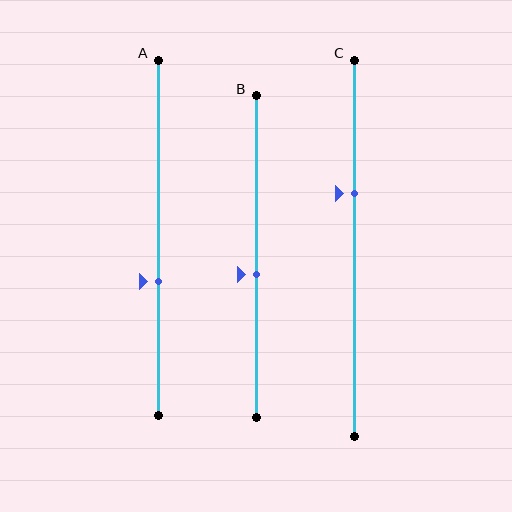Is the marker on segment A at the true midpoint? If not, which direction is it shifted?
No, the marker on segment A is shifted downward by about 12% of the segment length.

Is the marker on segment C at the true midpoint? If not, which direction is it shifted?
No, the marker on segment C is shifted upward by about 14% of the segment length.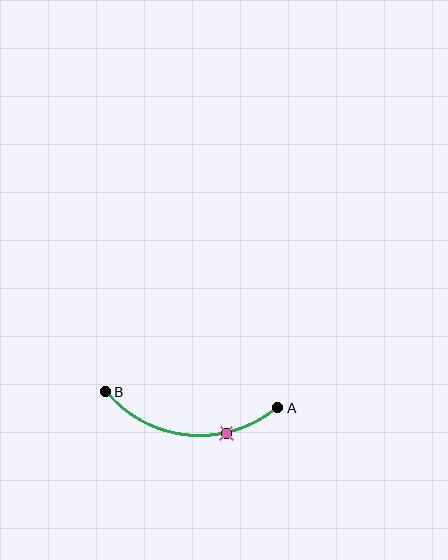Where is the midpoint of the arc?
The arc midpoint is the point on the curve farthest from the straight line joining A and B. It sits below that line.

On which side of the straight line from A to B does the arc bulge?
The arc bulges below the straight line connecting A and B.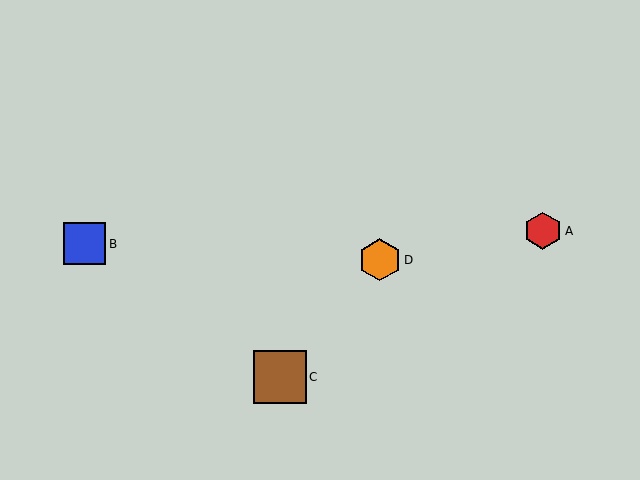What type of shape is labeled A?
Shape A is a red hexagon.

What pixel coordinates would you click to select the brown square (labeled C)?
Click at (280, 377) to select the brown square C.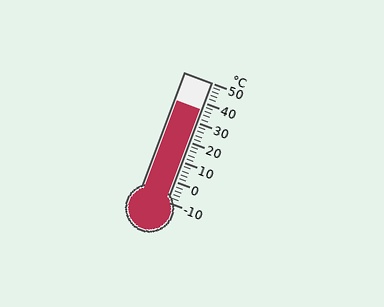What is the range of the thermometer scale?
The thermometer scale ranges from -10°C to 50°C.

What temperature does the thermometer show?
The thermometer shows approximately 36°C.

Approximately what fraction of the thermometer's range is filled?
The thermometer is filled to approximately 75% of its range.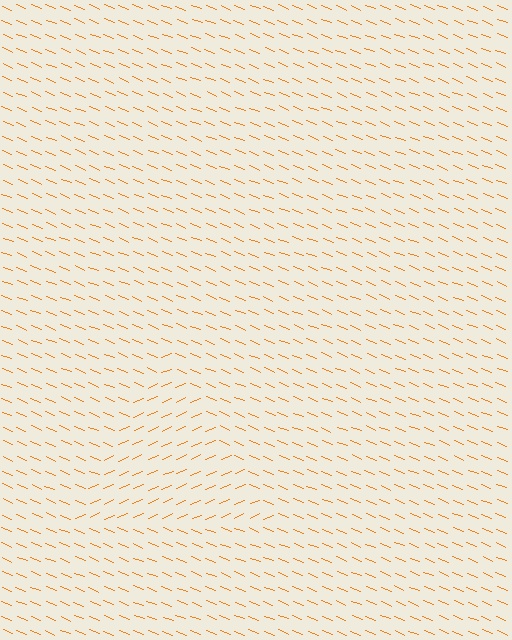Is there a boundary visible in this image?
Yes, there is a texture boundary formed by a change in line orientation.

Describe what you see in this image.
The image is filled with small orange line segments. A triangle region in the image has lines oriented differently from the surrounding lines, creating a visible texture boundary.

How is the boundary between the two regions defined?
The boundary is defined purely by a change in line orientation (approximately 45 degrees difference). All lines are the same color and thickness.